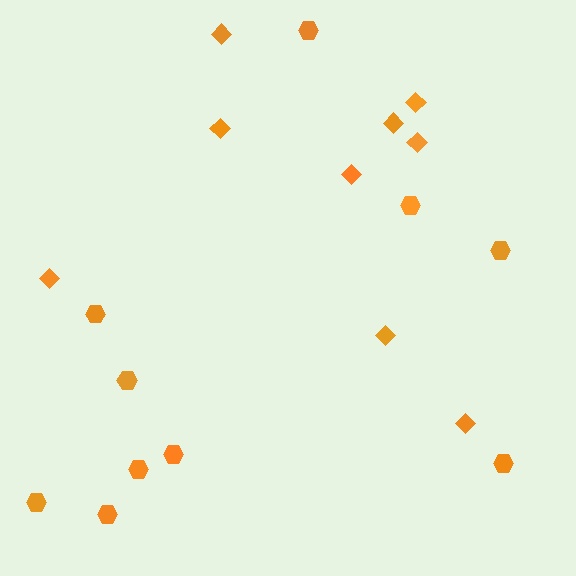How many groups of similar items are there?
There are 2 groups: one group of diamonds (9) and one group of hexagons (10).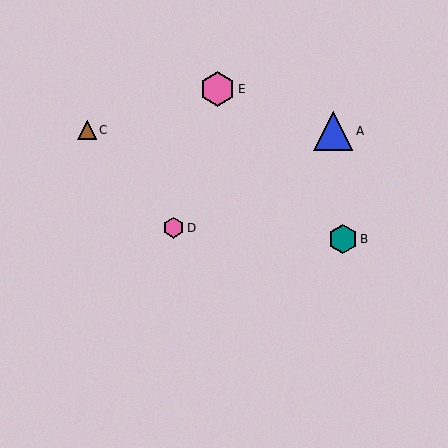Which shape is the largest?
The blue triangle (labeled A) is the largest.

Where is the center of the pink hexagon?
The center of the pink hexagon is at (174, 228).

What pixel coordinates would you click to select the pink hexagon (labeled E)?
Click at (217, 89) to select the pink hexagon E.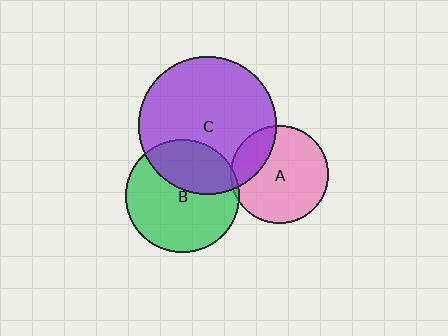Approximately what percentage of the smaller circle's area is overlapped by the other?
Approximately 35%.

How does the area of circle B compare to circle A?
Approximately 1.4 times.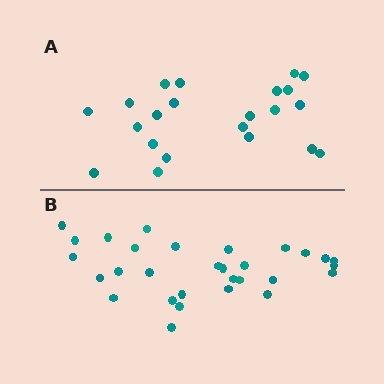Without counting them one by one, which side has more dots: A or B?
Region B (the bottom region) has more dots.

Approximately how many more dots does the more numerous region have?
Region B has roughly 8 or so more dots than region A.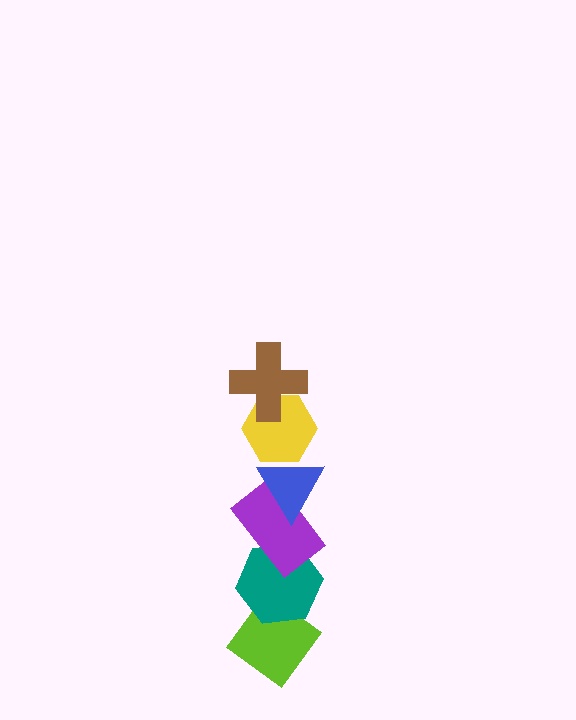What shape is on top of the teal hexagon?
The purple rectangle is on top of the teal hexagon.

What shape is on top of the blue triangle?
The yellow hexagon is on top of the blue triangle.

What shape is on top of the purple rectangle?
The blue triangle is on top of the purple rectangle.